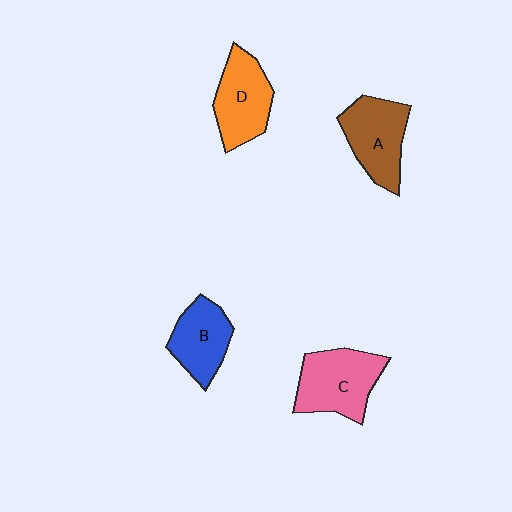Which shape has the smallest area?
Shape B (blue).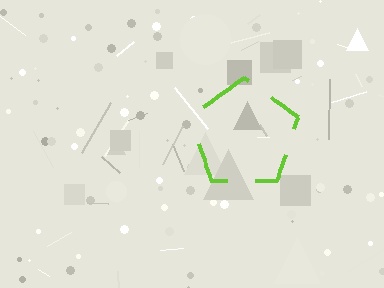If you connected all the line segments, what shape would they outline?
They would outline a pentagon.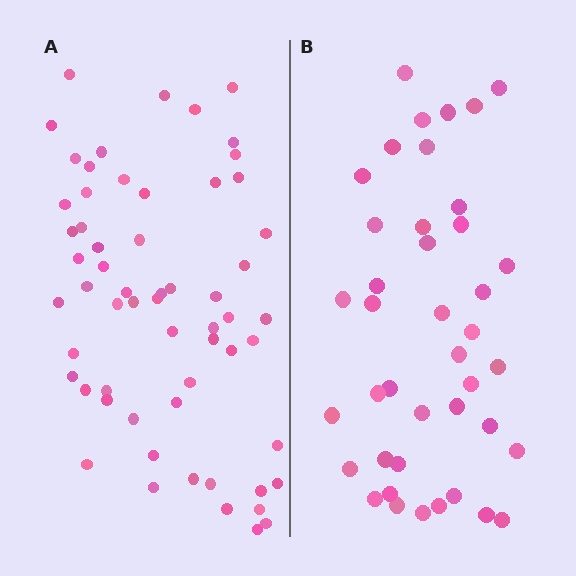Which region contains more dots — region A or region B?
Region A (the left region) has more dots.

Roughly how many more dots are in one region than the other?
Region A has approximately 20 more dots than region B.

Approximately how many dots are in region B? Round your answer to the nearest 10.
About 40 dots. (The exact count is 41, which rounds to 40.)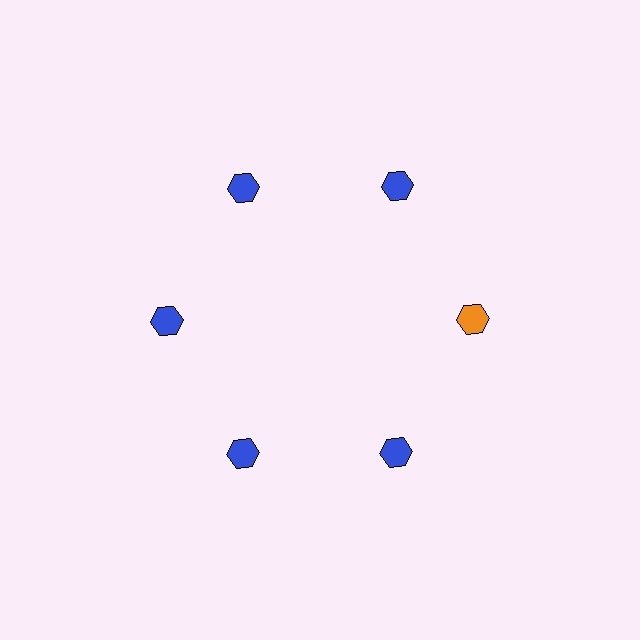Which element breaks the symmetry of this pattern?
The orange hexagon at roughly the 3 o'clock position breaks the symmetry. All other shapes are blue hexagons.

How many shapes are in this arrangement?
There are 6 shapes arranged in a ring pattern.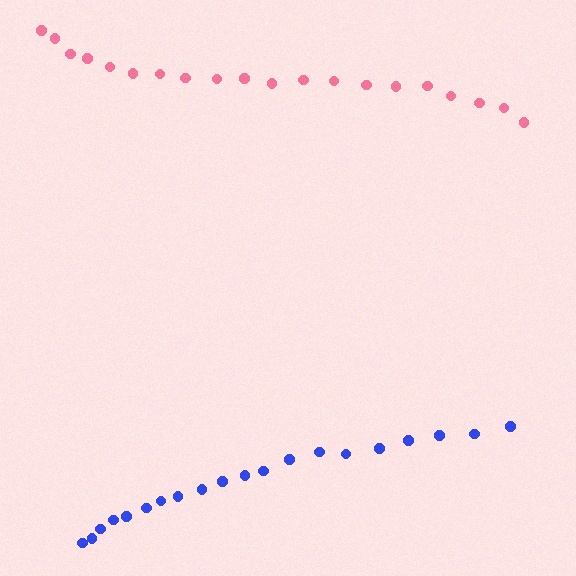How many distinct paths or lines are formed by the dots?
There are 2 distinct paths.